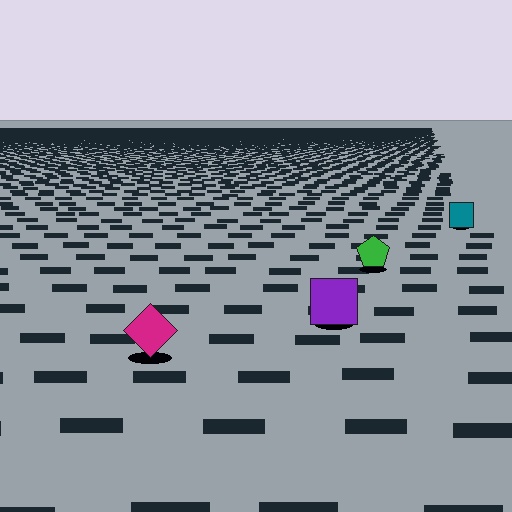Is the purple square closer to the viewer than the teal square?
Yes. The purple square is closer — you can tell from the texture gradient: the ground texture is coarser near it.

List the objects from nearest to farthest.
From nearest to farthest: the magenta diamond, the purple square, the green pentagon, the teal square.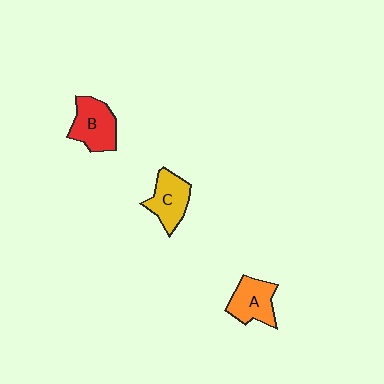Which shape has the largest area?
Shape B (red).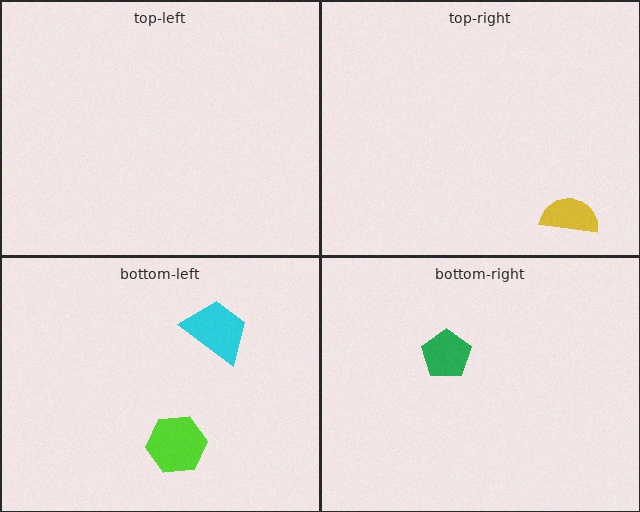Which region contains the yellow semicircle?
The top-right region.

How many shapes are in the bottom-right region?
1.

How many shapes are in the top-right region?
1.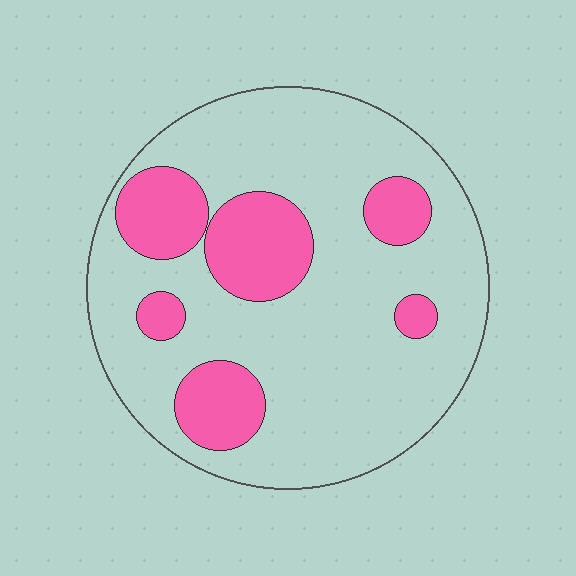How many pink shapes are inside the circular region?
6.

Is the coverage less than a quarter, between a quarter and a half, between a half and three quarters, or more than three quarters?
Less than a quarter.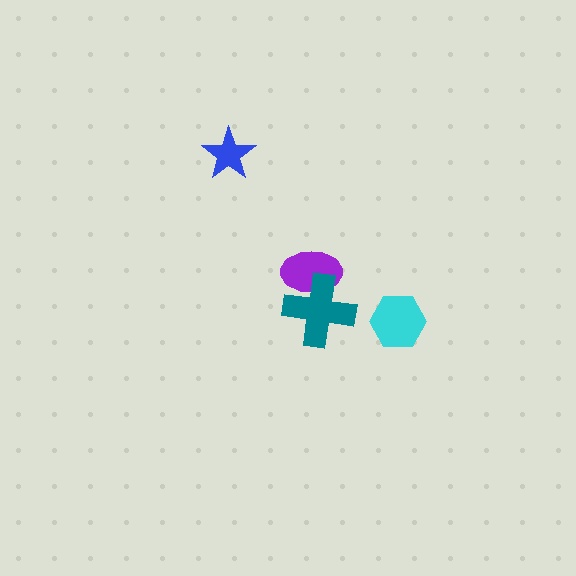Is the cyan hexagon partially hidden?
No, no other shape covers it.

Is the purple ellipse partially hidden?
Yes, it is partially covered by another shape.